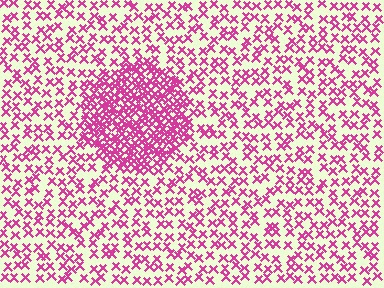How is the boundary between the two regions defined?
The boundary is defined by a change in element density (approximately 2.5x ratio). All elements are the same color, size, and shape.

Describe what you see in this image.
The image contains small magenta elements arranged at two different densities. A circle-shaped region is visible where the elements are more densely packed than the surrounding area.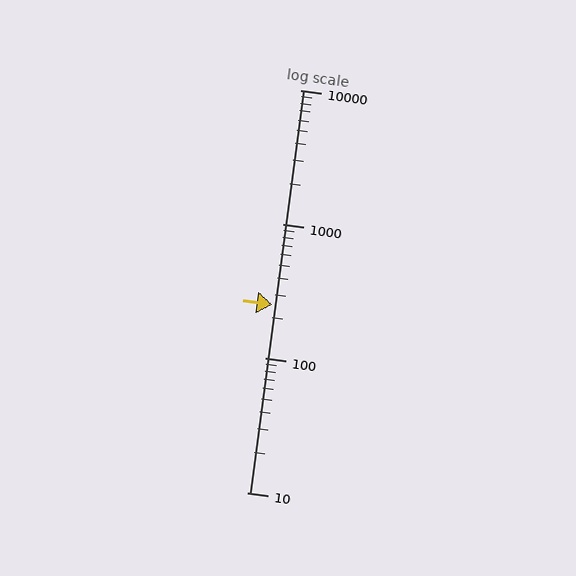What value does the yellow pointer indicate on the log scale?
The pointer indicates approximately 250.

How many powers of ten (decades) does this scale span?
The scale spans 3 decades, from 10 to 10000.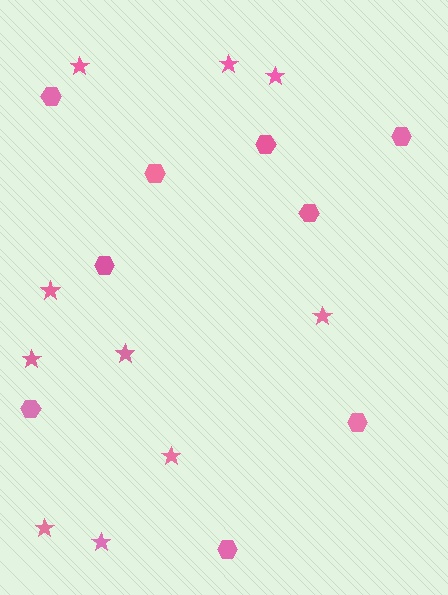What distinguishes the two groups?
There are 2 groups: one group of stars (10) and one group of hexagons (9).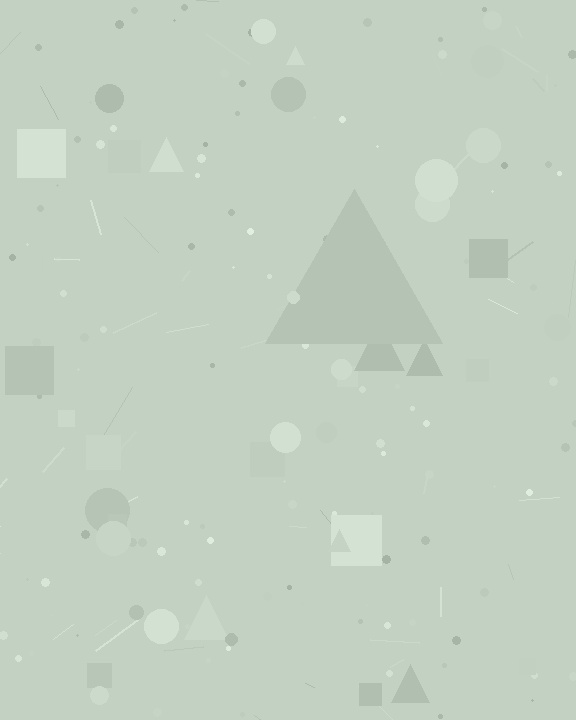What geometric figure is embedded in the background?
A triangle is embedded in the background.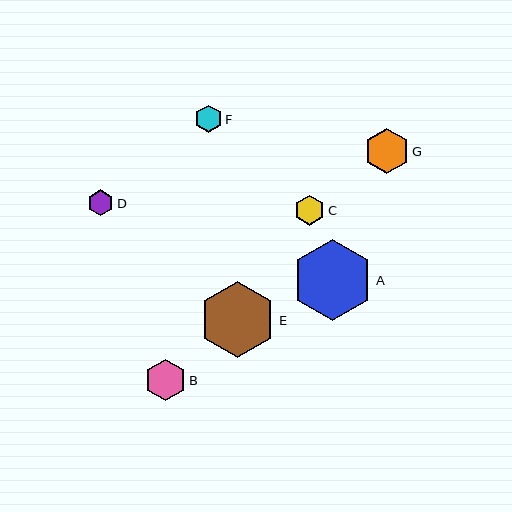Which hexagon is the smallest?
Hexagon D is the smallest with a size of approximately 26 pixels.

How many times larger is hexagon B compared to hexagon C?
Hexagon B is approximately 1.4 times the size of hexagon C.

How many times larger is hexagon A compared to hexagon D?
Hexagon A is approximately 3.1 times the size of hexagon D.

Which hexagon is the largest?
Hexagon A is the largest with a size of approximately 81 pixels.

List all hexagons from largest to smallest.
From largest to smallest: A, E, G, B, C, F, D.